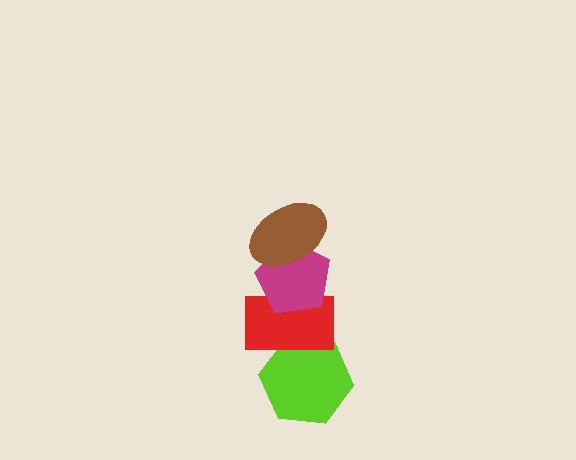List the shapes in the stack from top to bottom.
From top to bottom: the brown ellipse, the magenta pentagon, the red rectangle, the lime hexagon.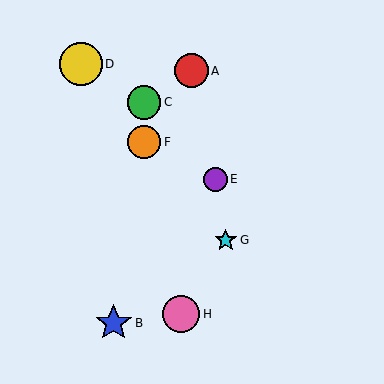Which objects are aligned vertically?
Objects C, F are aligned vertically.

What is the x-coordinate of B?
Object B is at x≈114.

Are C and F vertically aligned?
Yes, both are at x≈144.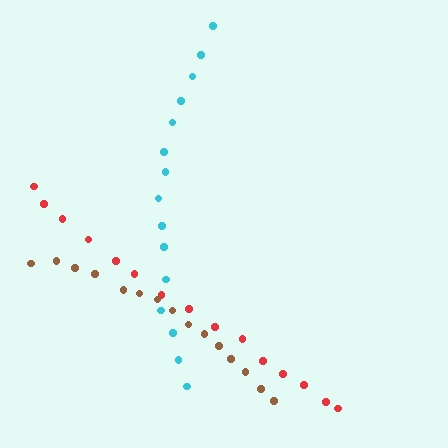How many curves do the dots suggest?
There are 3 distinct paths.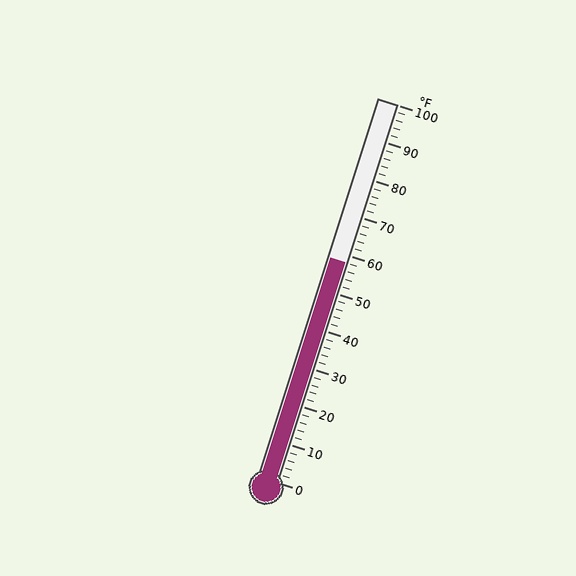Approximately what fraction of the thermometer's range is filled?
The thermometer is filled to approximately 60% of its range.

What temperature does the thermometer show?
The thermometer shows approximately 58°F.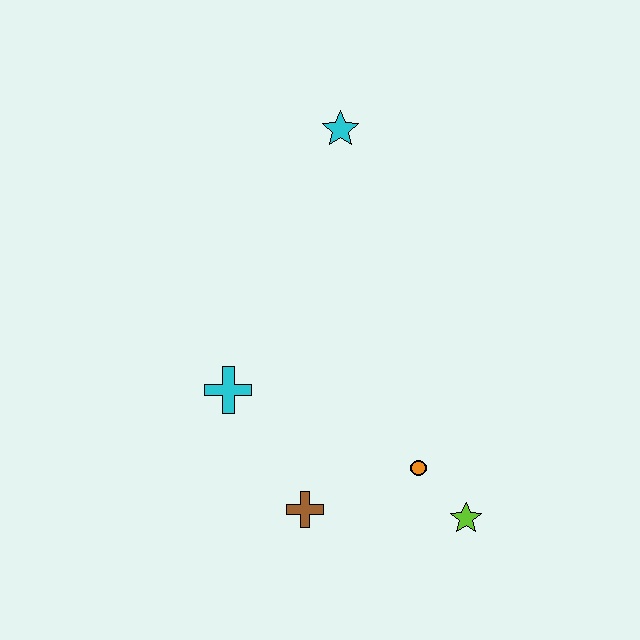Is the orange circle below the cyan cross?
Yes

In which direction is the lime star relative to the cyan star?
The lime star is below the cyan star.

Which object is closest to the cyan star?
The cyan cross is closest to the cyan star.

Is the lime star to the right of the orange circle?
Yes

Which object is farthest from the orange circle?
The cyan star is farthest from the orange circle.